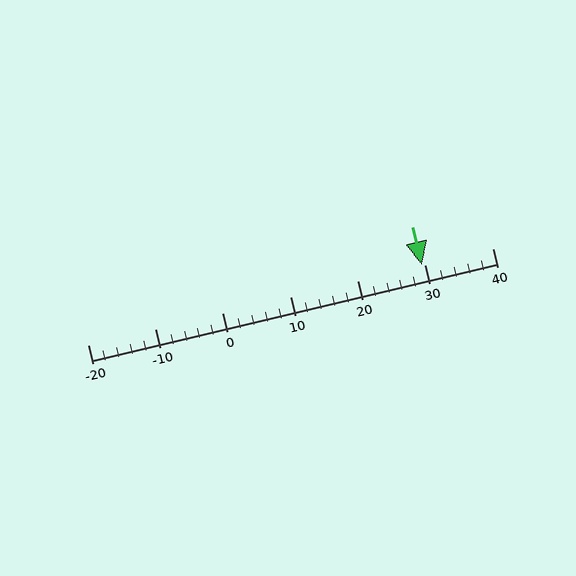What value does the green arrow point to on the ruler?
The green arrow points to approximately 30.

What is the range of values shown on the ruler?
The ruler shows values from -20 to 40.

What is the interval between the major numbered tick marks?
The major tick marks are spaced 10 units apart.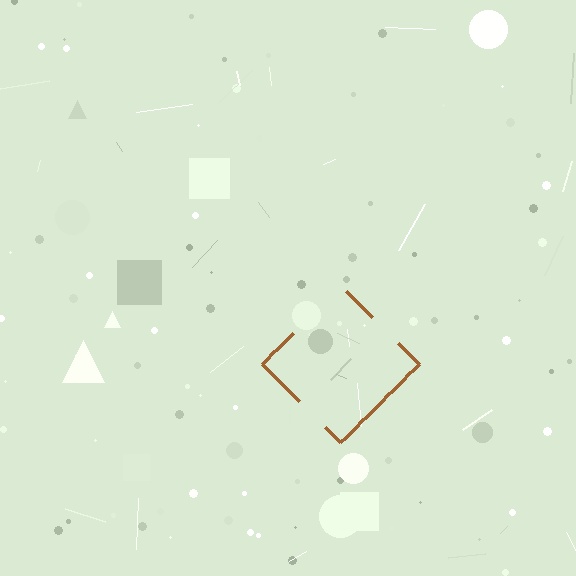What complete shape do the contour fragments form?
The contour fragments form a diamond.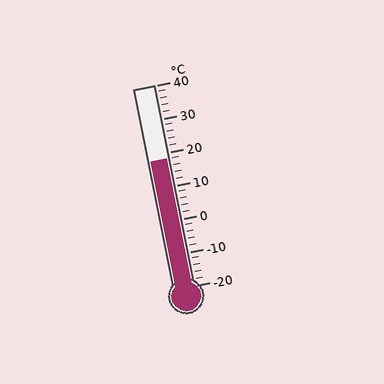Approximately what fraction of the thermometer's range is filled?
The thermometer is filled to approximately 65% of its range.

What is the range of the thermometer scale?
The thermometer scale ranges from -20°C to 40°C.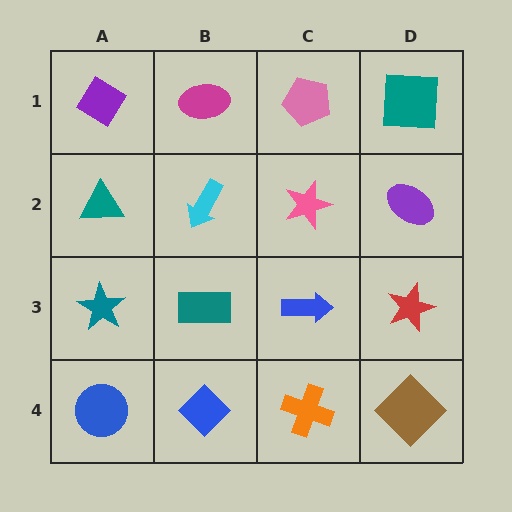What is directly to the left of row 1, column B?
A purple diamond.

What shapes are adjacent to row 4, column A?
A teal star (row 3, column A), a blue diamond (row 4, column B).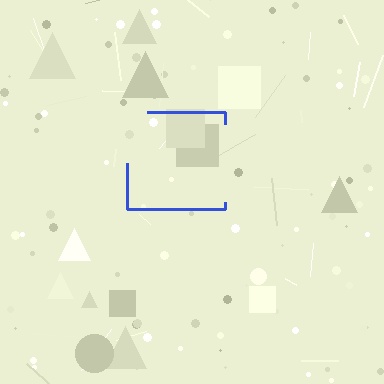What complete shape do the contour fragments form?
The contour fragments form a square.